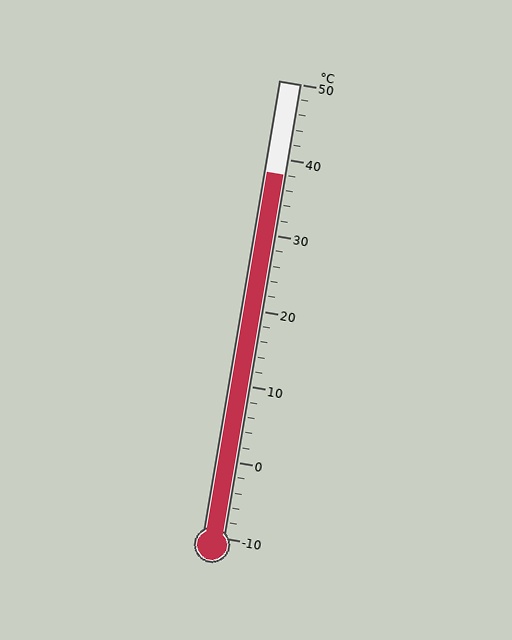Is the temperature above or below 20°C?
The temperature is above 20°C.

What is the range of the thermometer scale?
The thermometer scale ranges from -10°C to 50°C.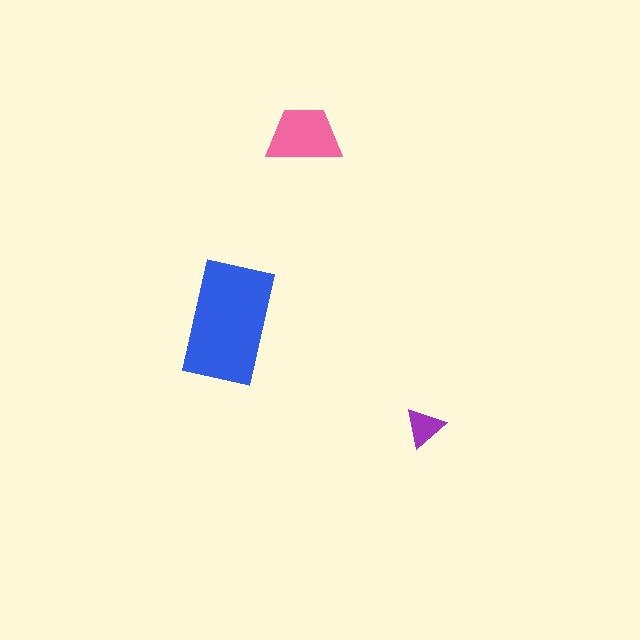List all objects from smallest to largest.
The purple triangle, the pink trapezoid, the blue rectangle.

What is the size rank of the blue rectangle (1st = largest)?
1st.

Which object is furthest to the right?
The purple triangle is rightmost.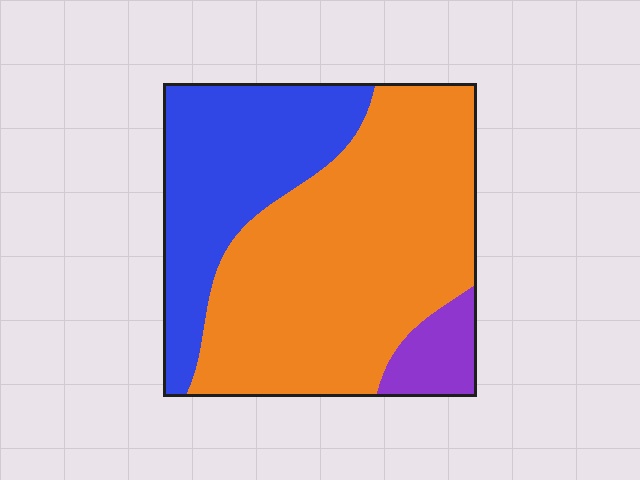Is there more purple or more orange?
Orange.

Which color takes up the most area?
Orange, at roughly 60%.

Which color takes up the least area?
Purple, at roughly 5%.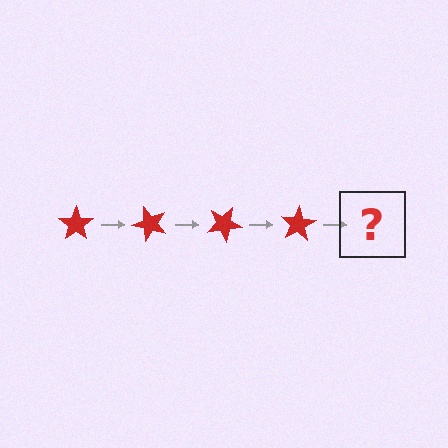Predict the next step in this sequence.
The next step is a red star rotated 200 degrees.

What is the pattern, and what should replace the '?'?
The pattern is that the star rotates 50 degrees each step. The '?' should be a red star rotated 200 degrees.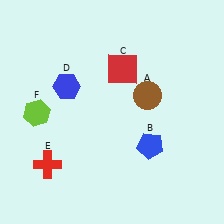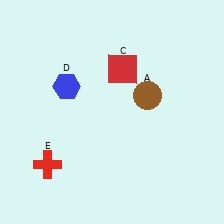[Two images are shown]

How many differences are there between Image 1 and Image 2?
There are 2 differences between the two images.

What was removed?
The blue pentagon (B), the lime hexagon (F) were removed in Image 2.